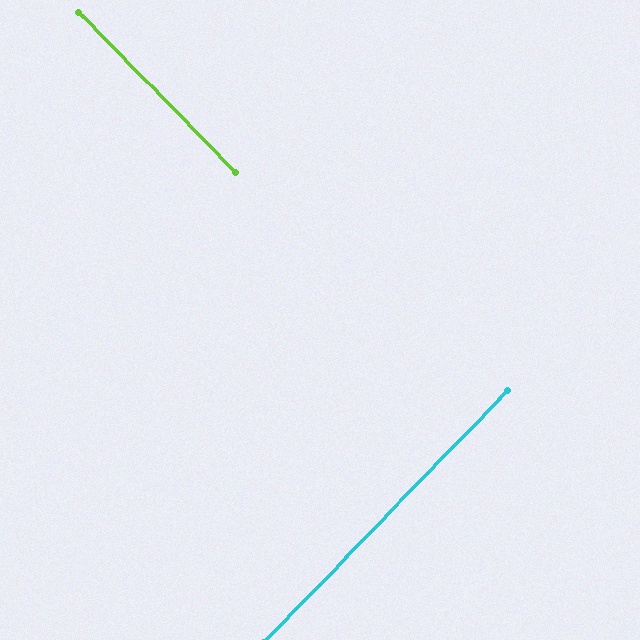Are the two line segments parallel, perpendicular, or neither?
Perpendicular — they meet at approximately 89°.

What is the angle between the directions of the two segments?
Approximately 89 degrees.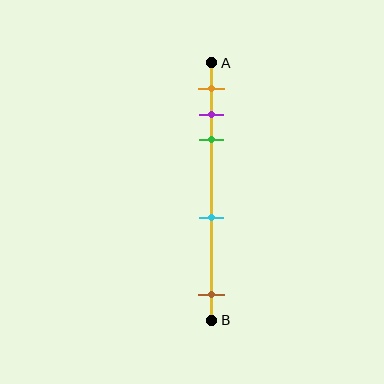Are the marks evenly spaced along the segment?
No, the marks are not evenly spaced.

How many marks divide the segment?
There are 5 marks dividing the segment.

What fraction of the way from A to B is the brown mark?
The brown mark is approximately 90% (0.9) of the way from A to B.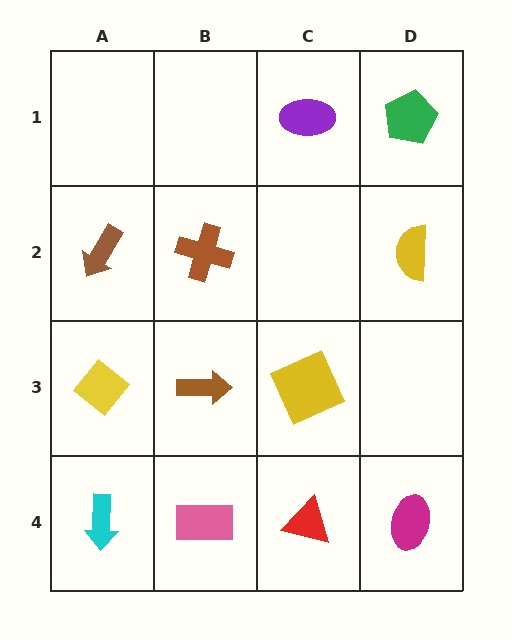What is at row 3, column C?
A yellow square.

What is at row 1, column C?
A purple ellipse.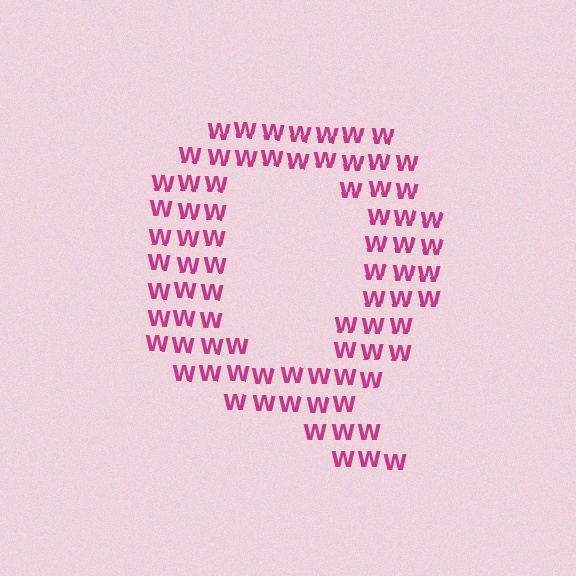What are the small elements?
The small elements are letter W's.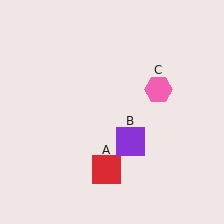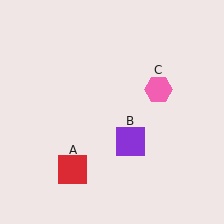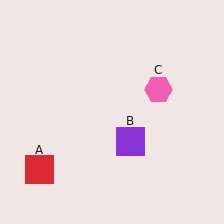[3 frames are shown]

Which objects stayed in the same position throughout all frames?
Purple square (object B) and pink hexagon (object C) remained stationary.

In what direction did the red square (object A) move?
The red square (object A) moved left.